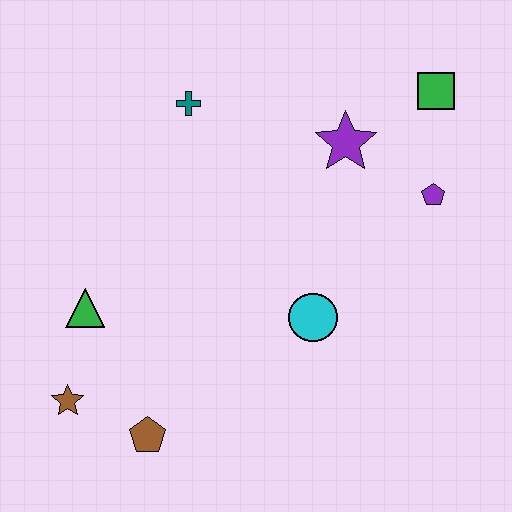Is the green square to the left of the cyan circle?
No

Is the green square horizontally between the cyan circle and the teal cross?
No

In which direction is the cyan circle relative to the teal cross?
The cyan circle is below the teal cross.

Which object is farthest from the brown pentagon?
The green square is farthest from the brown pentagon.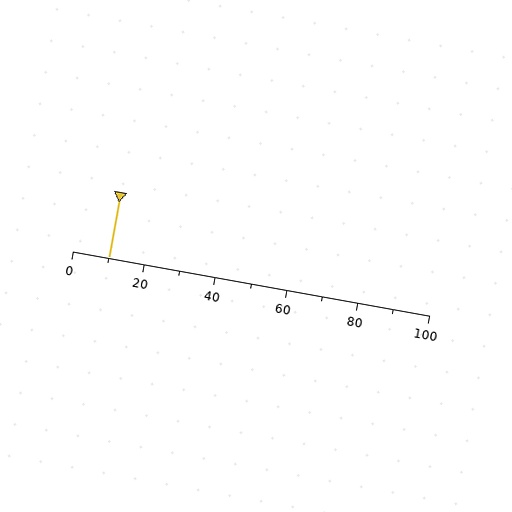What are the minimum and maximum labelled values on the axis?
The axis runs from 0 to 100.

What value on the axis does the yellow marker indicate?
The marker indicates approximately 10.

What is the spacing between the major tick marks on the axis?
The major ticks are spaced 20 apart.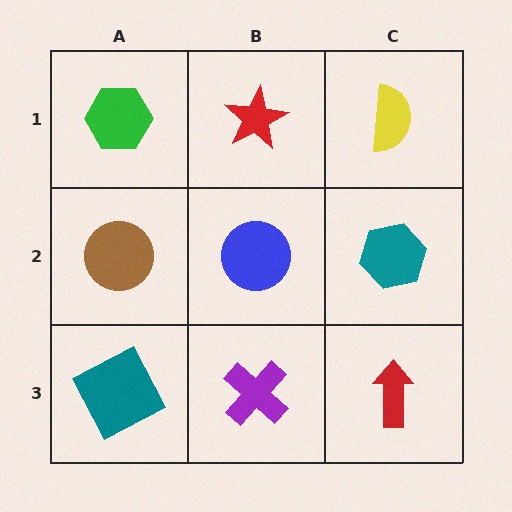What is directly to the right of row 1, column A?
A red star.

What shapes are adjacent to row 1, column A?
A brown circle (row 2, column A), a red star (row 1, column B).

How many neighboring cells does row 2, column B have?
4.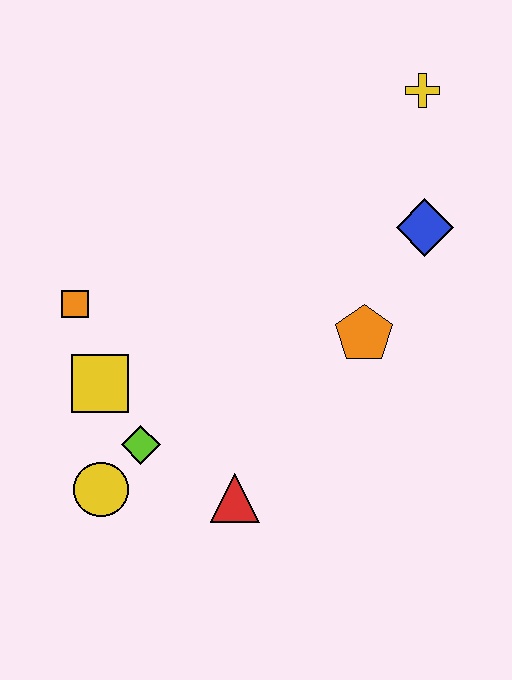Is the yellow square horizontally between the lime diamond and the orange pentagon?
No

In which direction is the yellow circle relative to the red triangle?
The yellow circle is to the left of the red triangle.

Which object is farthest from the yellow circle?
The yellow cross is farthest from the yellow circle.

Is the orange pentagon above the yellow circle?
Yes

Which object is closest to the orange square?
The yellow square is closest to the orange square.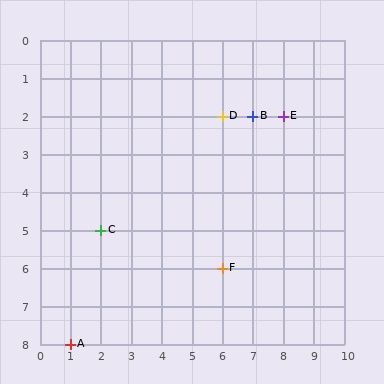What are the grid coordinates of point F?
Point F is at grid coordinates (6, 6).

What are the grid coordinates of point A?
Point A is at grid coordinates (1, 8).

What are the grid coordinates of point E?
Point E is at grid coordinates (8, 2).